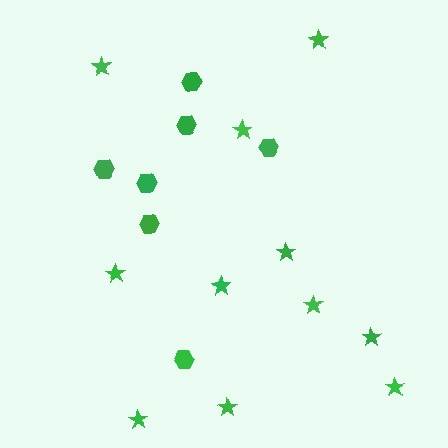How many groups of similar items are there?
There are 2 groups: one group of hexagons (7) and one group of stars (11).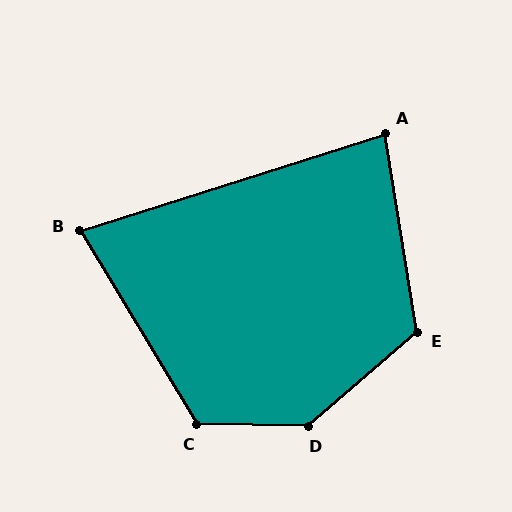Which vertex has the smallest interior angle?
B, at approximately 76 degrees.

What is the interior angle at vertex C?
Approximately 122 degrees (obtuse).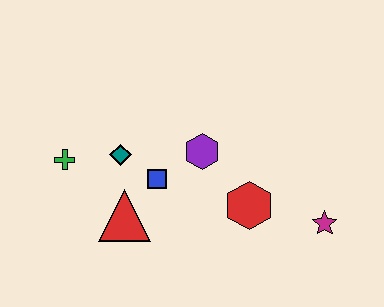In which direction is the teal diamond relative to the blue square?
The teal diamond is to the left of the blue square.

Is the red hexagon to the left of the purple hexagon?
No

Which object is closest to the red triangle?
The blue square is closest to the red triangle.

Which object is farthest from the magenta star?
The green cross is farthest from the magenta star.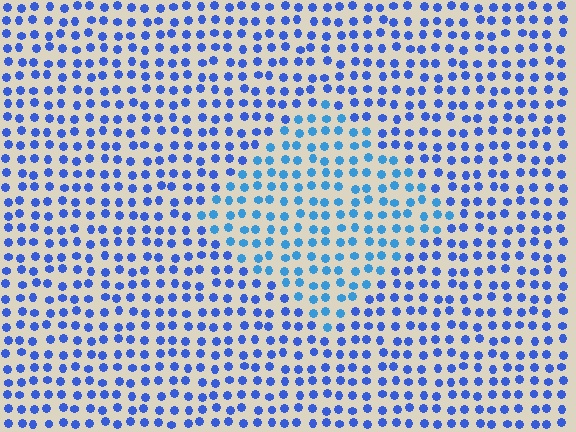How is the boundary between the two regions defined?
The boundary is defined purely by a slight shift in hue (about 23 degrees). Spacing, size, and orientation are identical on both sides.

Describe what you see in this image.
The image is filled with small blue elements in a uniform arrangement. A diamond-shaped region is visible where the elements are tinted to a slightly different hue, forming a subtle color boundary.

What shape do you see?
I see a diamond.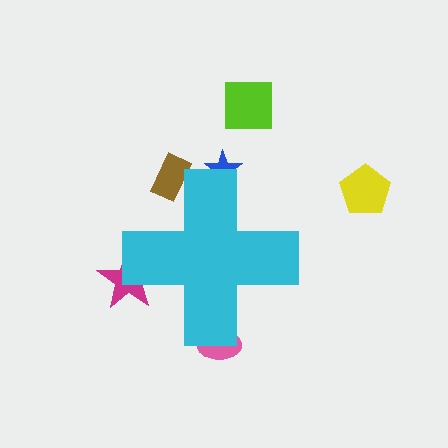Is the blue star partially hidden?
Yes, the blue star is partially hidden behind the cyan cross.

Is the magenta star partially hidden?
Yes, the magenta star is partially hidden behind the cyan cross.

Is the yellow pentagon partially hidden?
No, the yellow pentagon is fully visible.